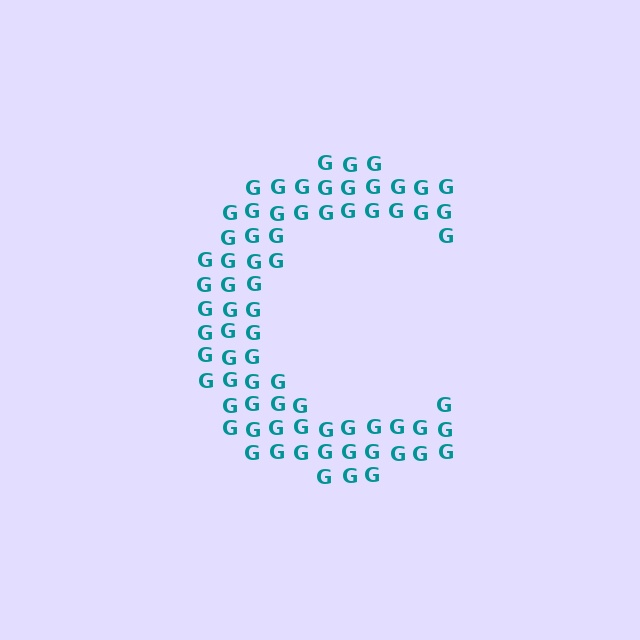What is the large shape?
The large shape is the letter C.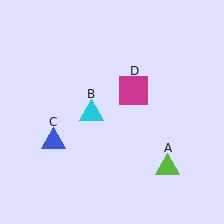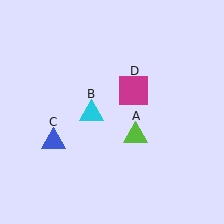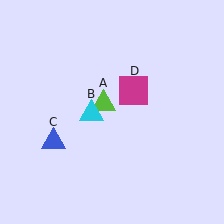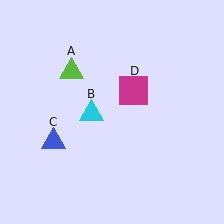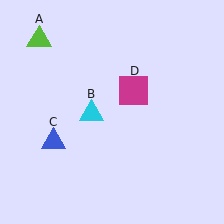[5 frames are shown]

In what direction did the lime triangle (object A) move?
The lime triangle (object A) moved up and to the left.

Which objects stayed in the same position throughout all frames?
Cyan triangle (object B) and blue triangle (object C) and magenta square (object D) remained stationary.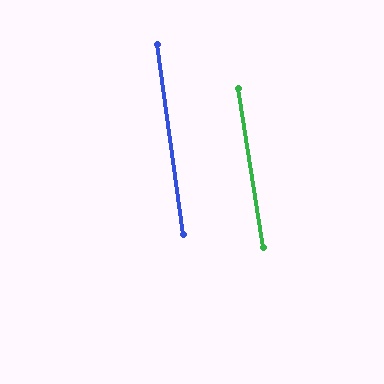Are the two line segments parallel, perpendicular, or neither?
Parallel — their directions differ by only 1.3°.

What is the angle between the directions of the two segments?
Approximately 1 degree.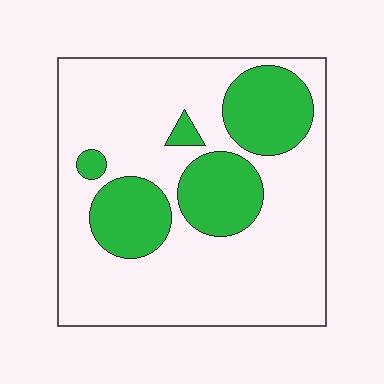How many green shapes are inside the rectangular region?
5.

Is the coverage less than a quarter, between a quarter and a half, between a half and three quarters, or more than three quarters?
Between a quarter and a half.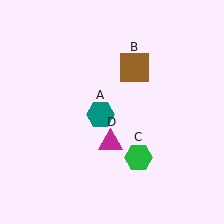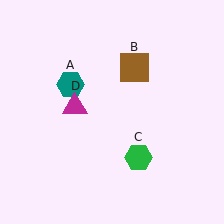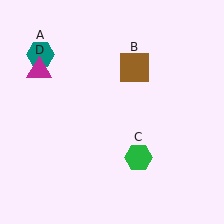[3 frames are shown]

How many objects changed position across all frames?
2 objects changed position: teal hexagon (object A), magenta triangle (object D).